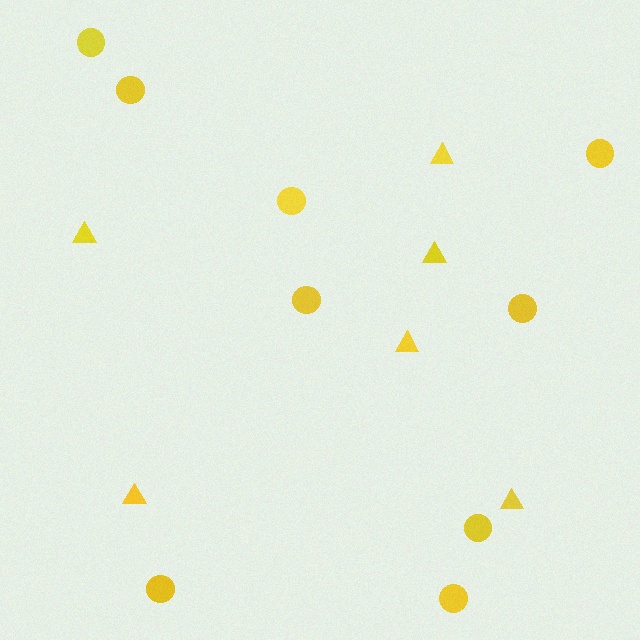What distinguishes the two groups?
There are 2 groups: one group of triangles (6) and one group of circles (9).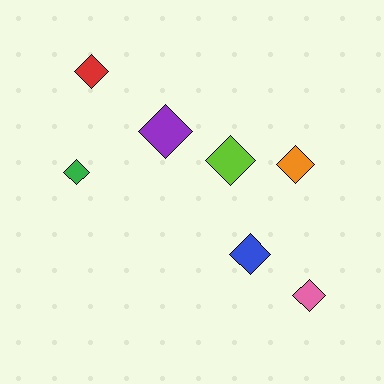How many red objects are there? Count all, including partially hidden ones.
There is 1 red object.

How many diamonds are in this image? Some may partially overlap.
There are 7 diamonds.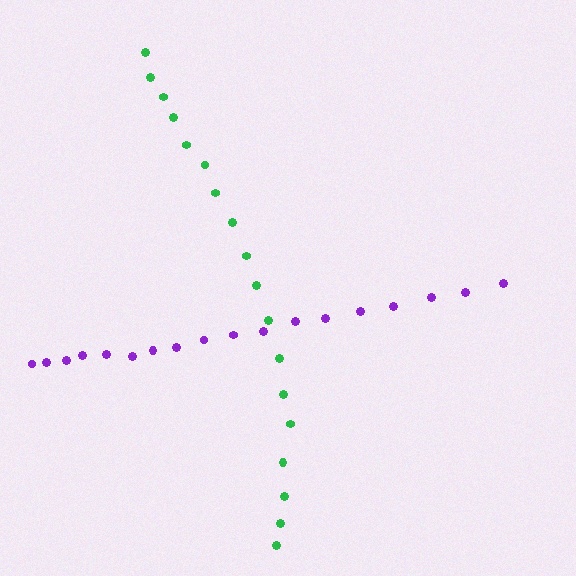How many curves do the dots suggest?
There are 2 distinct paths.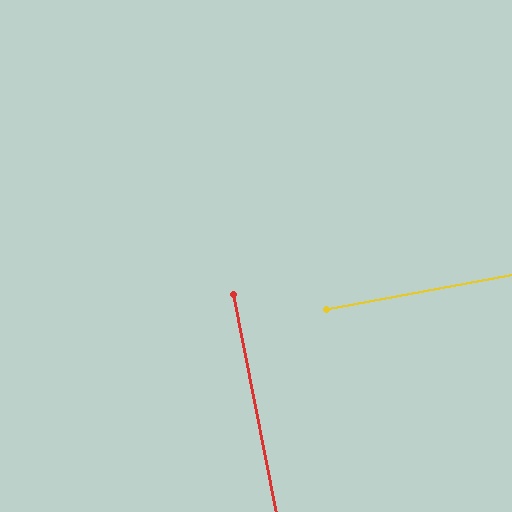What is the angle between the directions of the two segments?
Approximately 89 degrees.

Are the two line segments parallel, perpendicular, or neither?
Perpendicular — they meet at approximately 89°.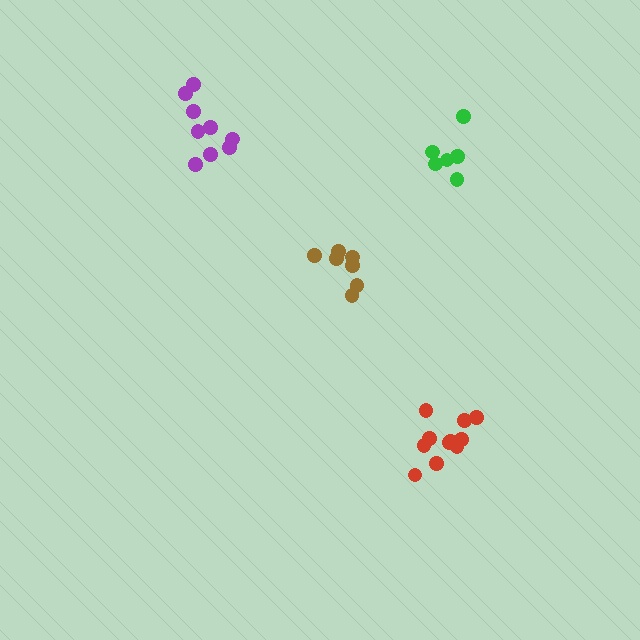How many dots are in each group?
Group 1: 11 dots, Group 2: 9 dots, Group 3: 7 dots, Group 4: 6 dots (33 total).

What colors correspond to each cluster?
The clusters are colored: red, purple, brown, green.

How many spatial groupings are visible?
There are 4 spatial groupings.